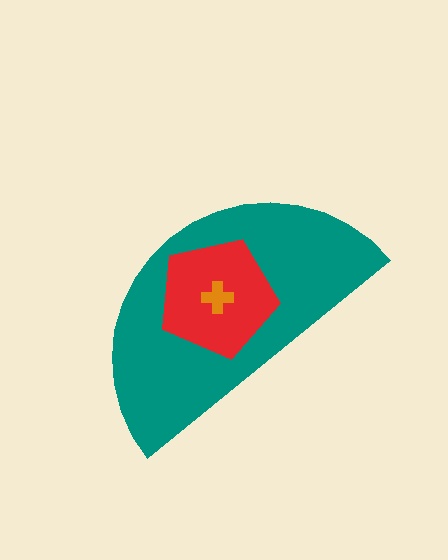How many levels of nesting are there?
3.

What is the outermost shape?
The teal semicircle.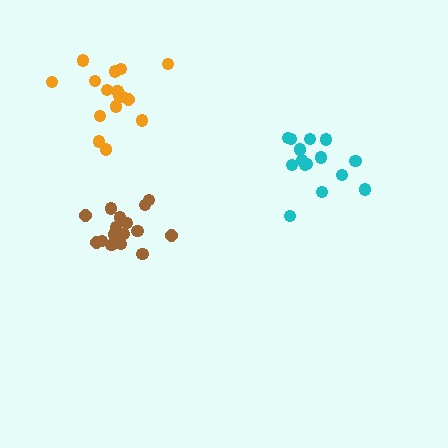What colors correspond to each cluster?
The clusters are colored: cyan, brown, orange.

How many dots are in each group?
Group 1: 15 dots, Group 2: 17 dots, Group 3: 16 dots (48 total).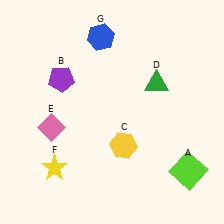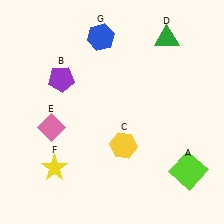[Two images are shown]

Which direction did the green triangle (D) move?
The green triangle (D) moved up.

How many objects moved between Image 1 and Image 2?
1 object moved between the two images.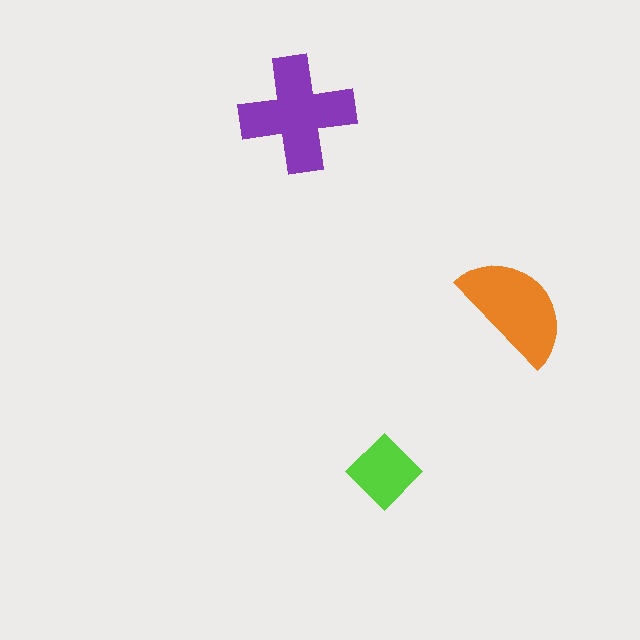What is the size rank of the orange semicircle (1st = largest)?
2nd.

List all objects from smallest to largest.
The lime diamond, the orange semicircle, the purple cross.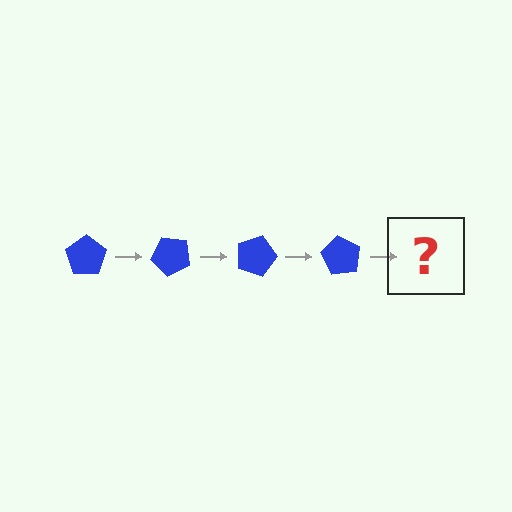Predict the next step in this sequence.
The next step is a blue pentagon rotated 180 degrees.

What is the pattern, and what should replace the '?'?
The pattern is that the pentagon rotates 45 degrees each step. The '?' should be a blue pentagon rotated 180 degrees.